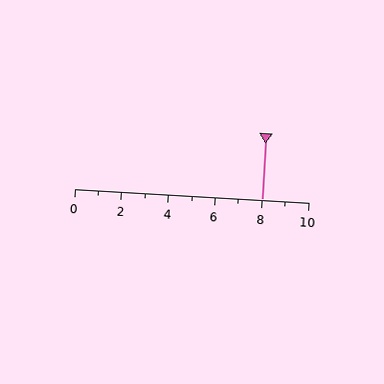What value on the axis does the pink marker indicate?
The marker indicates approximately 8.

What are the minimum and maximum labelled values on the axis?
The axis runs from 0 to 10.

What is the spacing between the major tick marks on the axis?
The major ticks are spaced 2 apart.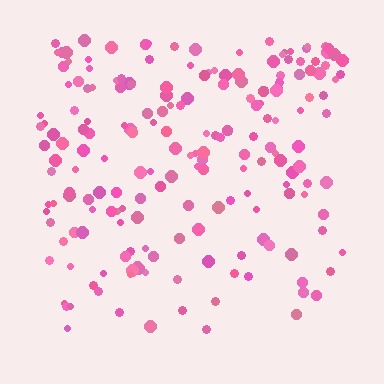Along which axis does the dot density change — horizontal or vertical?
Vertical.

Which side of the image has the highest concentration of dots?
The top.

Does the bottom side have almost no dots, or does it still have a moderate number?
Still a moderate number, just noticeably fewer than the top.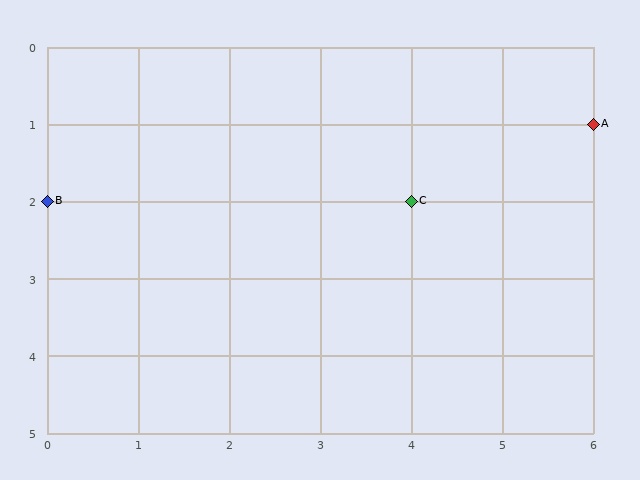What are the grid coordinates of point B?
Point B is at grid coordinates (0, 2).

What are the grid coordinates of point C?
Point C is at grid coordinates (4, 2).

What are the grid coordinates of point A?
Point A is at grid coordinates (6, 1).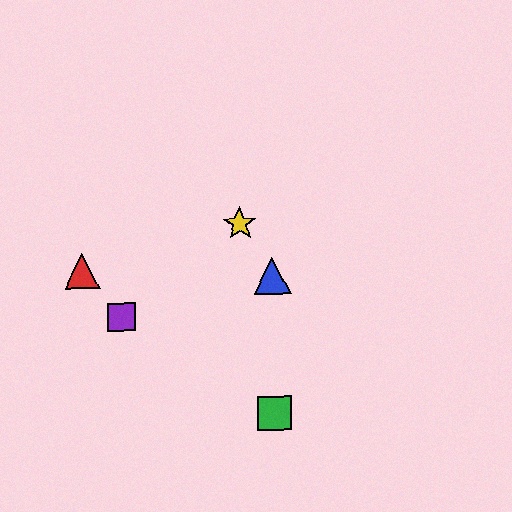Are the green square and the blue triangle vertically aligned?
Yes, both are at x≈275.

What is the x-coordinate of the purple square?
The purple square is at x≈122.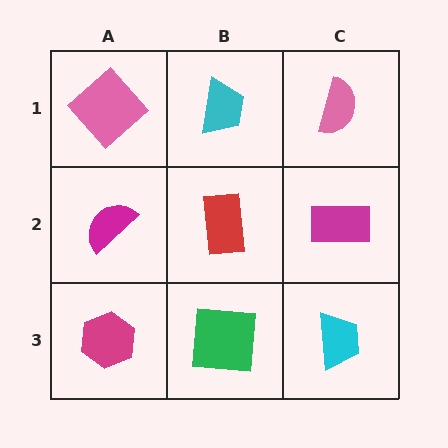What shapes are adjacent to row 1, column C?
A magenta rectangle (row 2, column C), a cyan trapezoid (row 1, column B).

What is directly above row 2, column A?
A pink diamond.